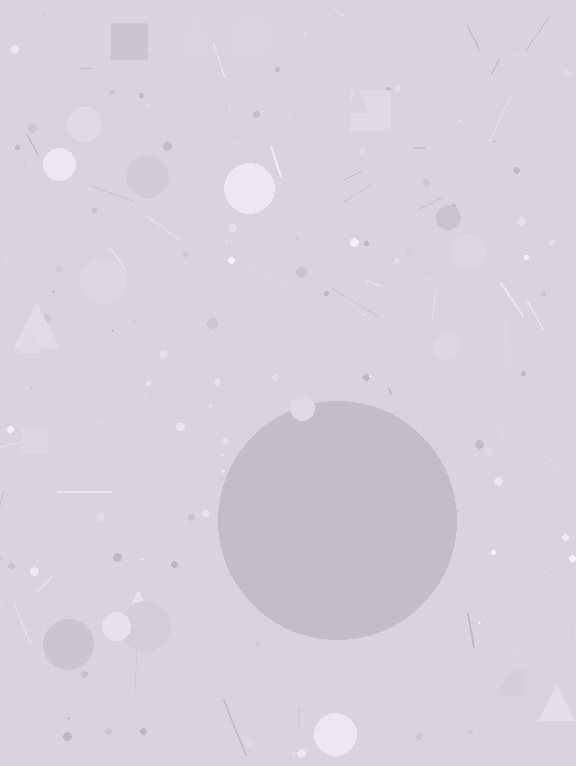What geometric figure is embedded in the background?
A circle is embedded in the background.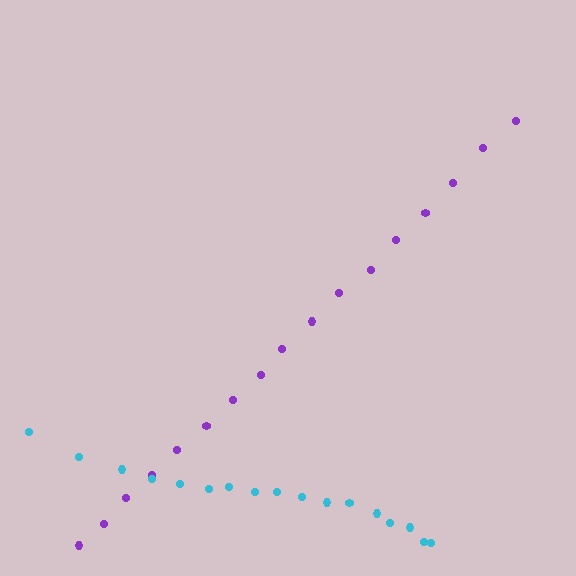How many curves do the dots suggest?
There are 2 distinct paths.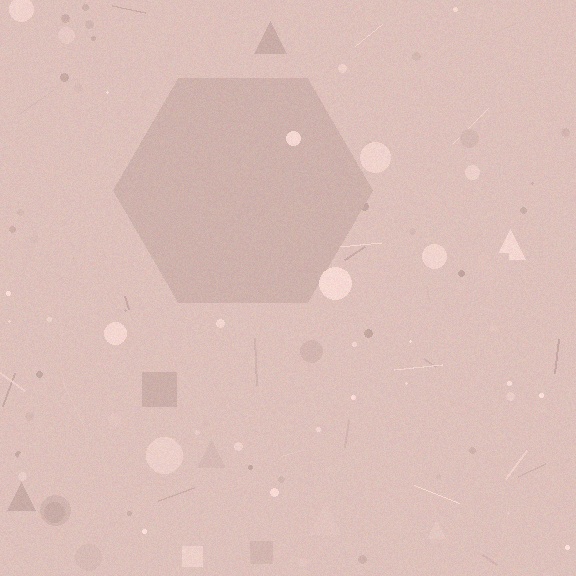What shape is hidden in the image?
A hexagon is hidden in the image.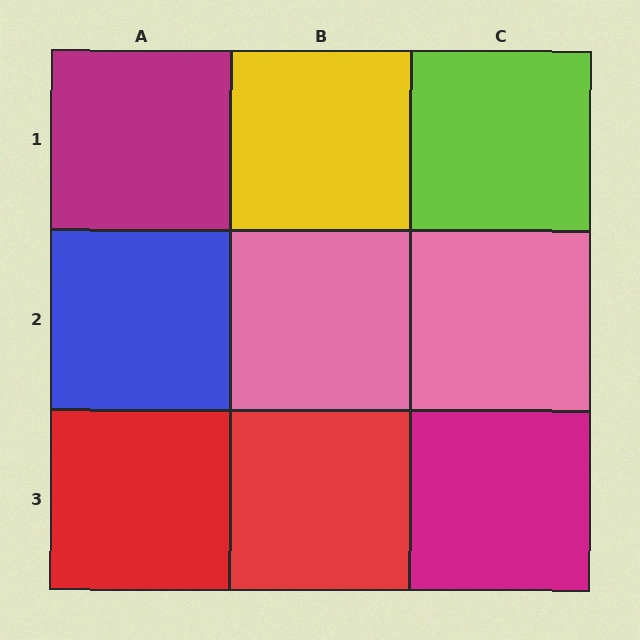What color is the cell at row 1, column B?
Yellow.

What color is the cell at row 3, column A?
Red.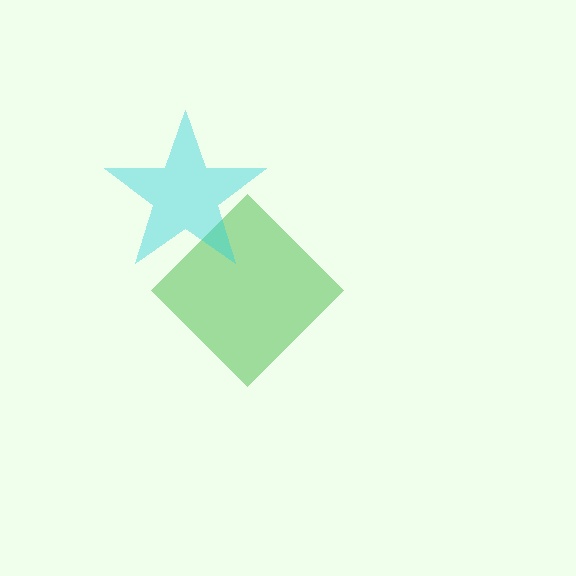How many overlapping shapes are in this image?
There are 2 overlapping shapes in the image.